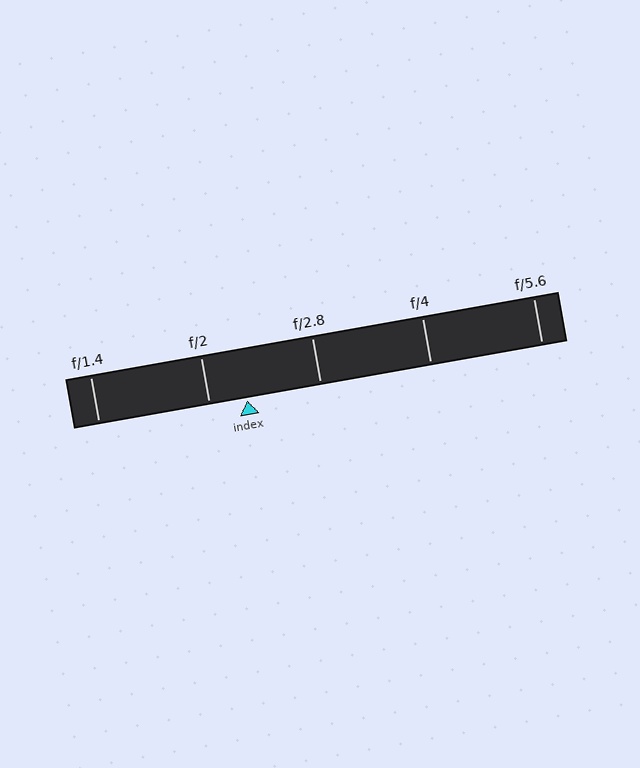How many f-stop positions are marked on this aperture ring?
There are 5 f-stop positions marked.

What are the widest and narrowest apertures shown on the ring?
The widest aperture shown is f/1.4 and the narrowest is f/5.6.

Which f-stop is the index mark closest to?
The index mark is closest to f/2.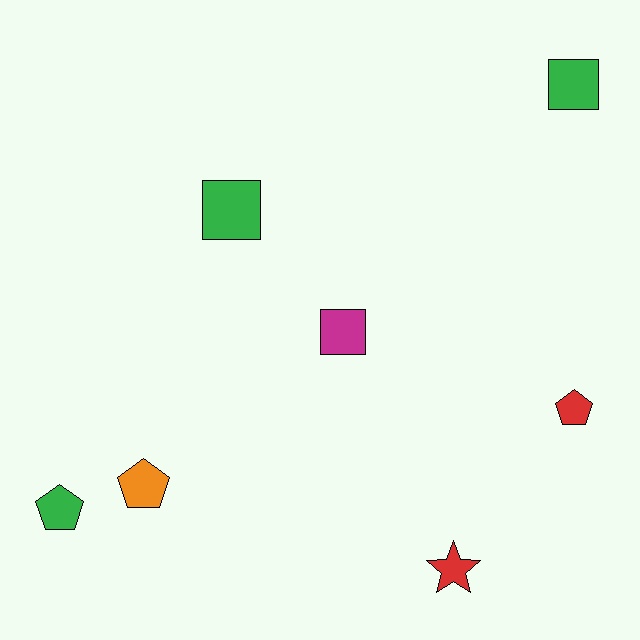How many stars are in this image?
There is 1 star.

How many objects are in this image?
There are 7 objects.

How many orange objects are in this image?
There is 1 orange object.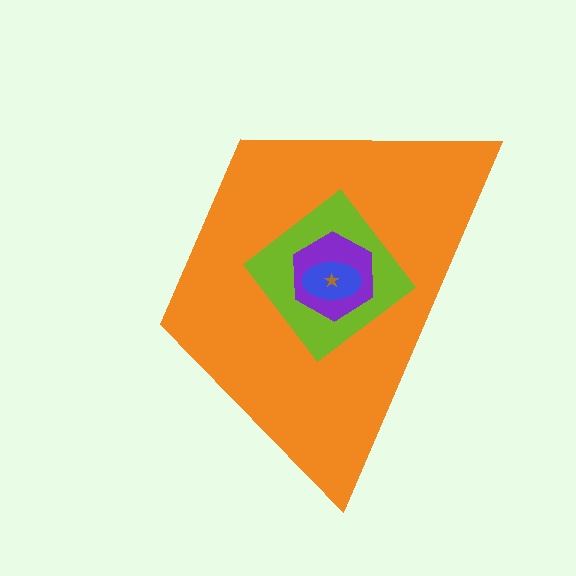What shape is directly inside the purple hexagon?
The blue ellipse.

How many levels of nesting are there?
5.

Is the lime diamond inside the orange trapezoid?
Yes.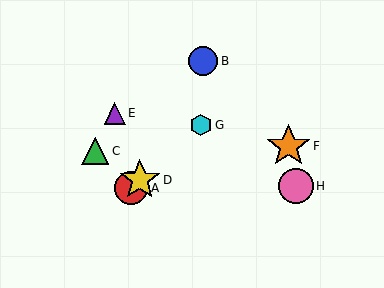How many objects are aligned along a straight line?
3 objects (A, D, G) are aligned along a straight line.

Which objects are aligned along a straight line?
Objects A, D, G are aligned along a straight line.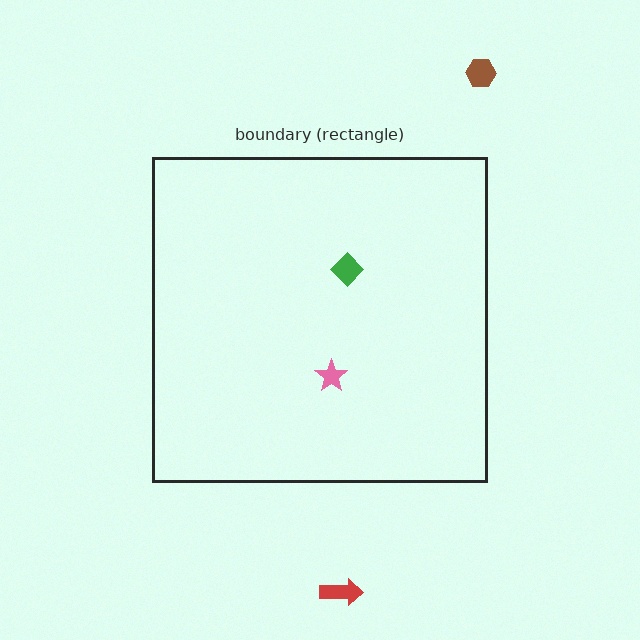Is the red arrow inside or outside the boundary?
Outside.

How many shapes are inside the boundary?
2 inside, 2 outside.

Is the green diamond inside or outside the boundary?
Inside.